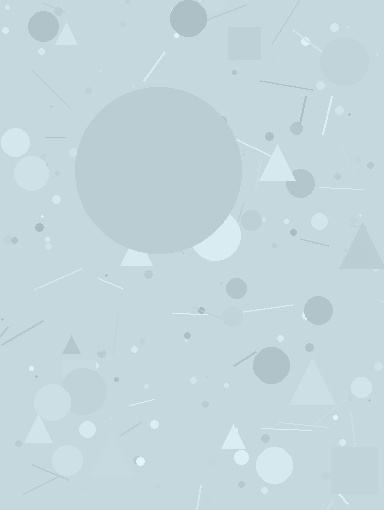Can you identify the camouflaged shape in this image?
The camouflaged shape is a circle.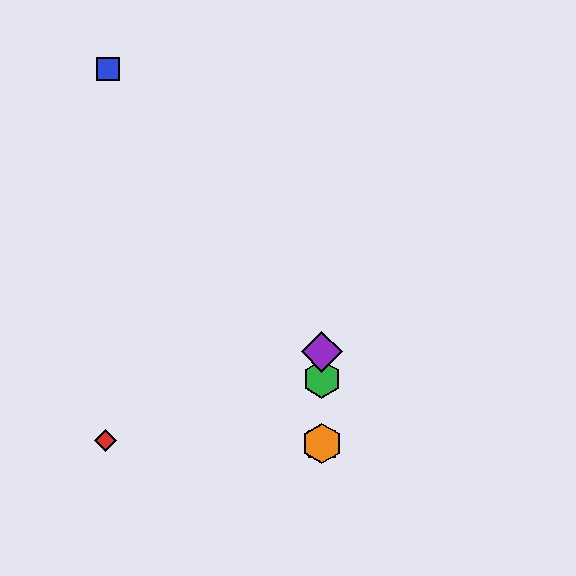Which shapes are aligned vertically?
The green hexagon, the yellow square, the purple diamond, the orange hexagon are aligned vertically.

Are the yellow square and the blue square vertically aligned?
No, the yellow square is at x≈322 and the blue square is at x≈108.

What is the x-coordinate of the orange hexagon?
The orange hexagon is at x≈322.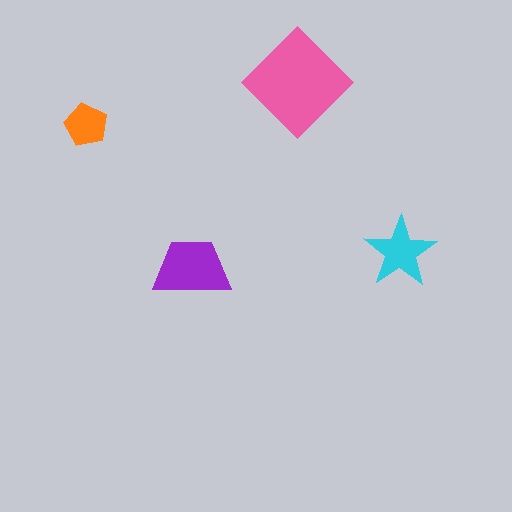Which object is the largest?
The pink diamond.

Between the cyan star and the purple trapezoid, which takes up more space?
The purple trapezoid.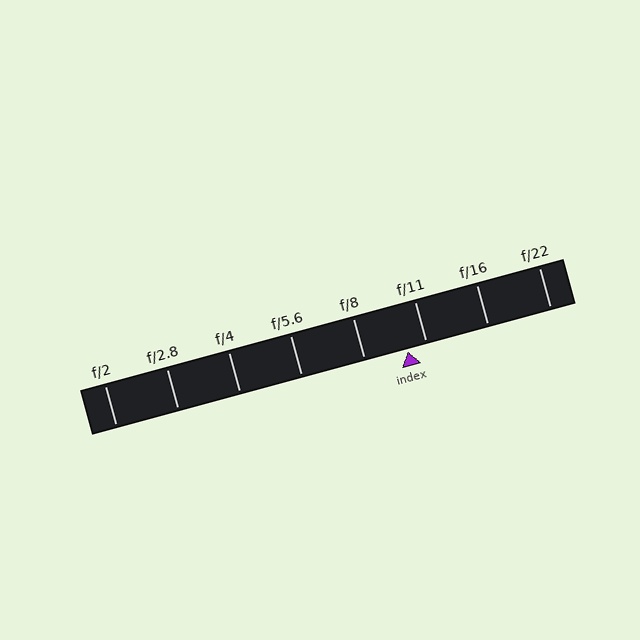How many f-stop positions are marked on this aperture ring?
There are 8 f-stop positions marked.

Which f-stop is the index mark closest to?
The index mark is closest to f/11.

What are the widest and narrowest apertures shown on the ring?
The widest aperture shown is f/2 and the narrowest is f/22.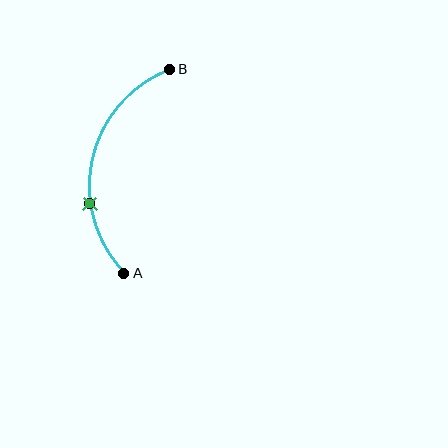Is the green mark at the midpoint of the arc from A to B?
No. The green mark lies on the arc but is closer to endpoint A. The arc midpoint would be at the point on the curve equidistant along the arc from both A and B.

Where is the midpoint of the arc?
The arc midpoint is the point on the curve farthest from the straight line joining A and B. It sits to the left of that line.